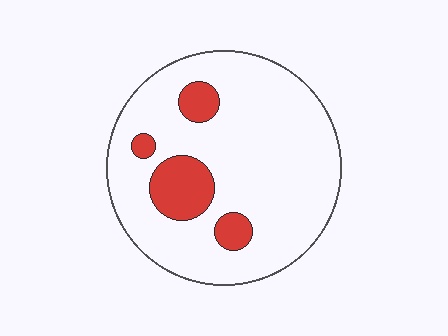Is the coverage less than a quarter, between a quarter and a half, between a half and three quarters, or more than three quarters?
Less than a quarter.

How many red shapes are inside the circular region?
4.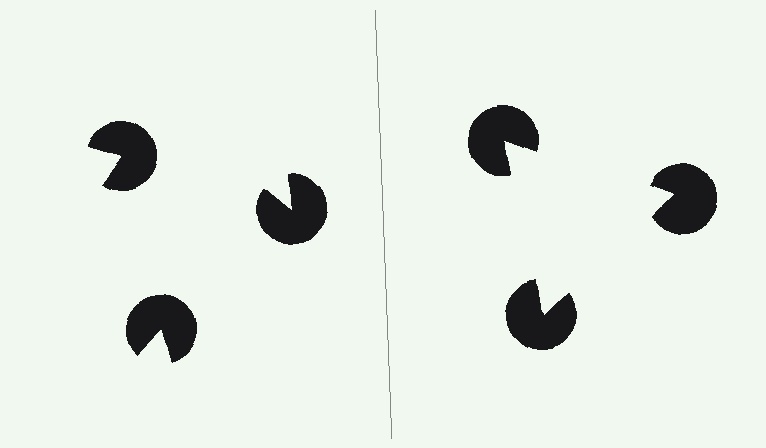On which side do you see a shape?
An illusory triangle appears on the right side. On the left side the wedge cuts are rotated, so no coherent shape forms.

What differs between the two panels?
The pac-man discs are positioned identically on both sides; only the wedge orientations differ. On the right they align to a triangle; on the left they are misaligned.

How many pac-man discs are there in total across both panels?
6 — 3 on each side.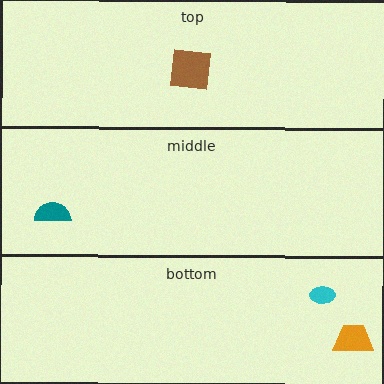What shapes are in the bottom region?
The cyan ellipse, the orange trapezoid.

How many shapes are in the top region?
1.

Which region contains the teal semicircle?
The middle region.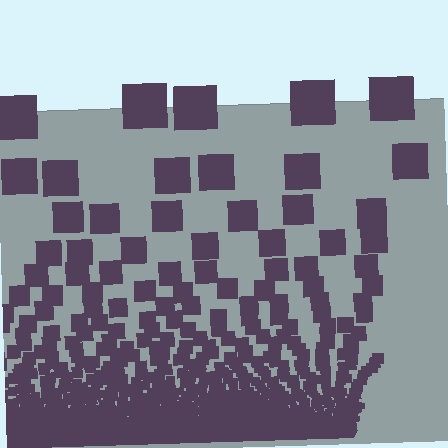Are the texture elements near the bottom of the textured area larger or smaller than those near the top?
Smaller. The gradient is inverted — elements near the bottom are smaller and denser.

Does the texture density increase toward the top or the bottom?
Density increases toward the bottom.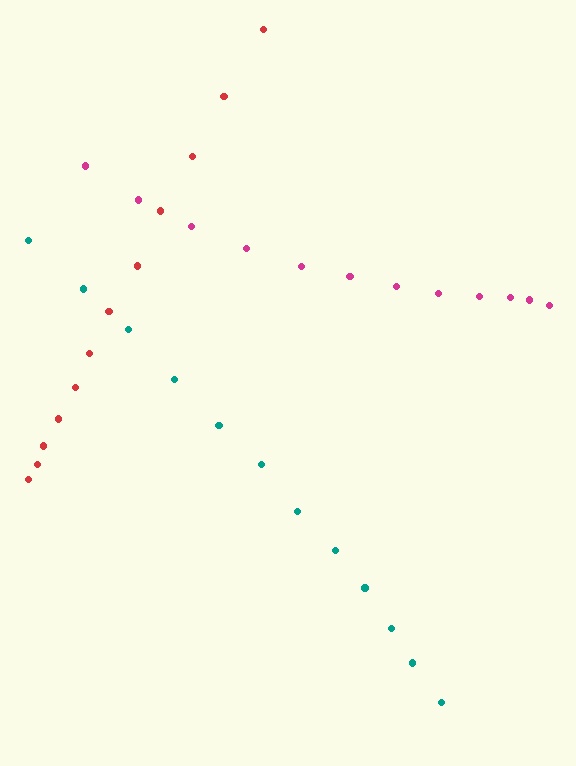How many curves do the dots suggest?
There are 3 distinct paths.